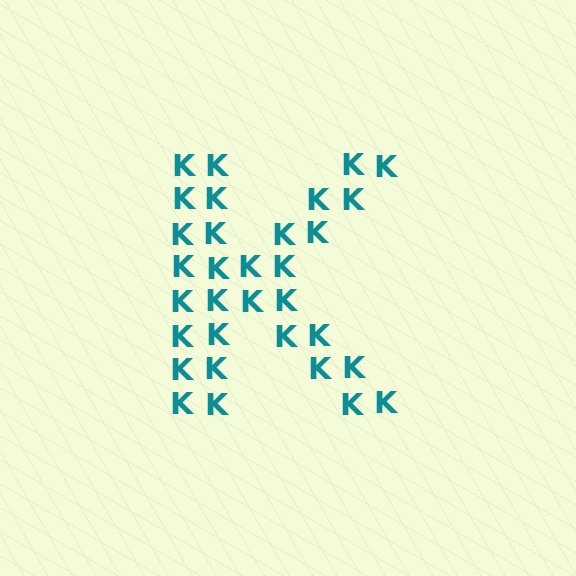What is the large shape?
The large shape is the letter K.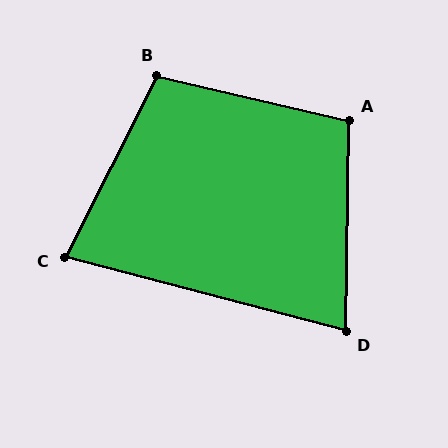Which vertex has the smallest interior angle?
D, at approximately 76 degrees.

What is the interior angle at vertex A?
Approximately 102 degrees (obtuse).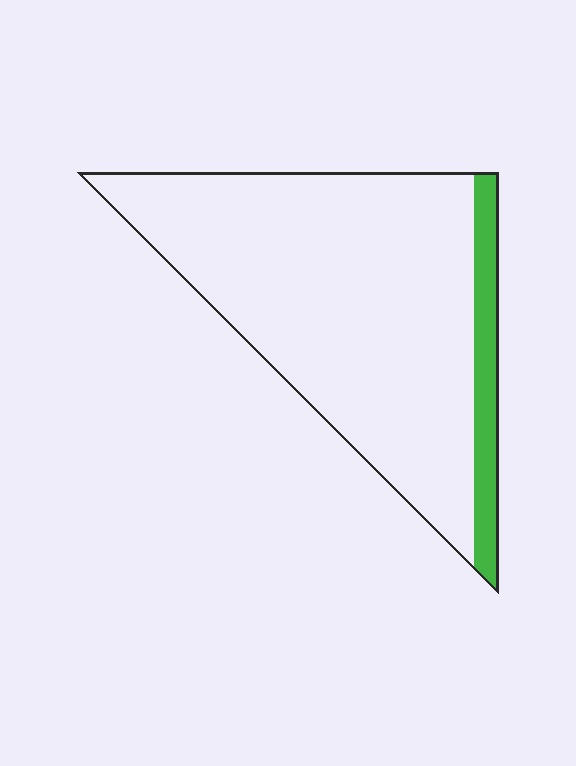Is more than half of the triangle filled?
No.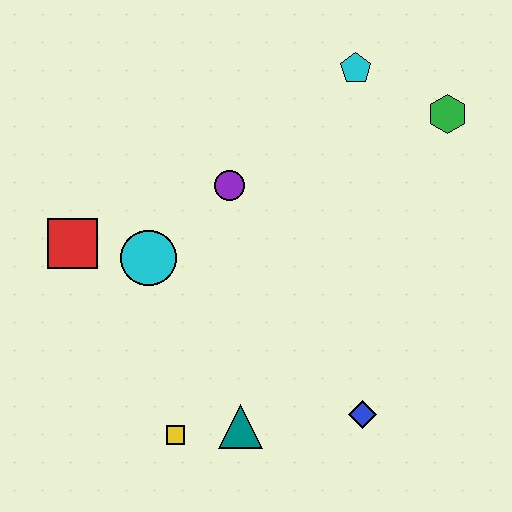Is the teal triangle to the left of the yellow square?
No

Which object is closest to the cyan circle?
The red square is closest to the cyan circle.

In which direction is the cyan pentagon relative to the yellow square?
The cyan pentagon is above the yellow square.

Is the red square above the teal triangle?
Yes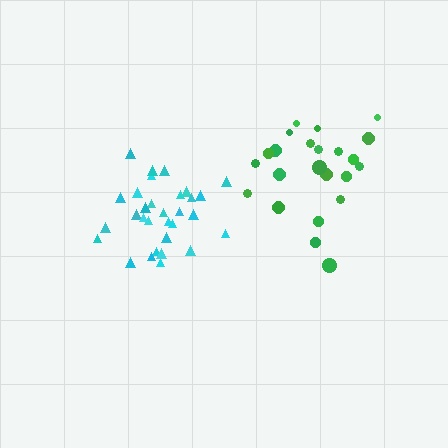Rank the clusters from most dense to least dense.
cyan, green.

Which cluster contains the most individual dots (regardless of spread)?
Cyan (32).